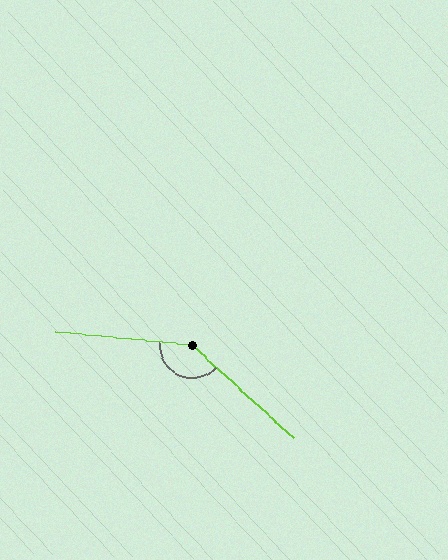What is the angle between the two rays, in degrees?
Approximately 143 degrees.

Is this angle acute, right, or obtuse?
It is obtuse.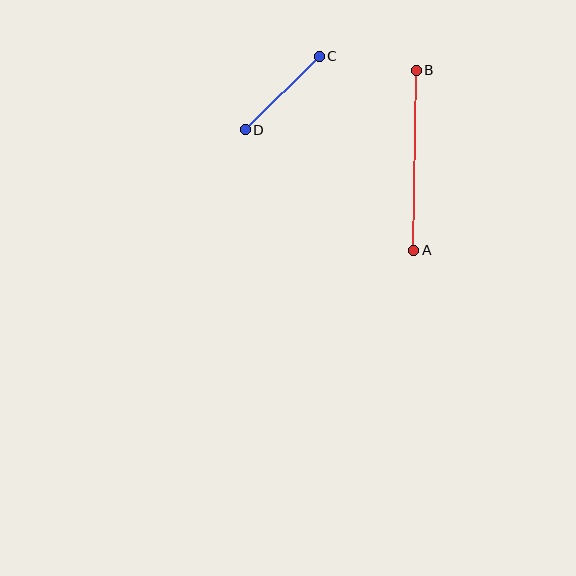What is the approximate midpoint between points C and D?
The midpoint is at approximately (282, 93) pixels.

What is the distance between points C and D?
The distance is approximately 104 pixels.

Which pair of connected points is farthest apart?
Points A and B are farthest apart.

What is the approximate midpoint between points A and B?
The midpoint is at approximately (415, 160) pixels.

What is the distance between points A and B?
The distance is approximately 180 pixels.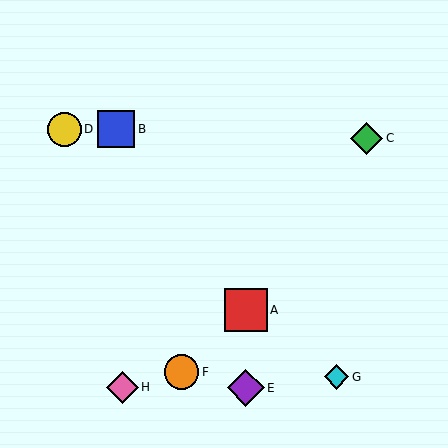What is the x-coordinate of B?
Object B is at x≈116.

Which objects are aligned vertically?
Objects A, E are aligned vertically.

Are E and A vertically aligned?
Yes, both are at x≈246.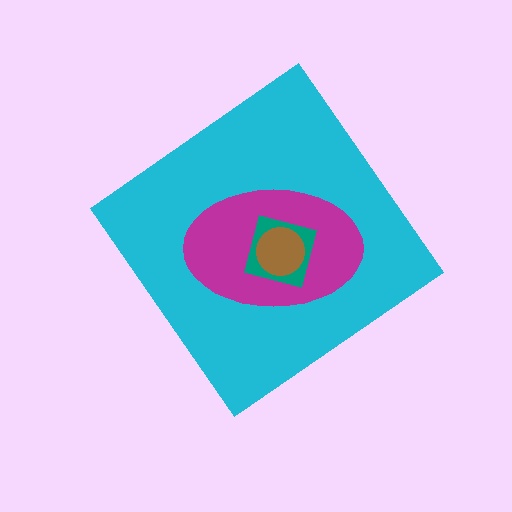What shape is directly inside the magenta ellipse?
The teal square.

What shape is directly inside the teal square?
The brown circle.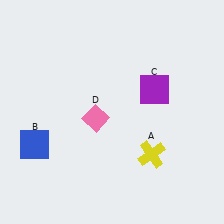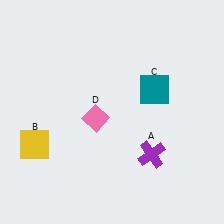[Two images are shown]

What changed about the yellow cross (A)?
In Image 1, A is yellow. In Image 2, it changed to purple.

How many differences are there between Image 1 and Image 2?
There are 3 differences between the two images.